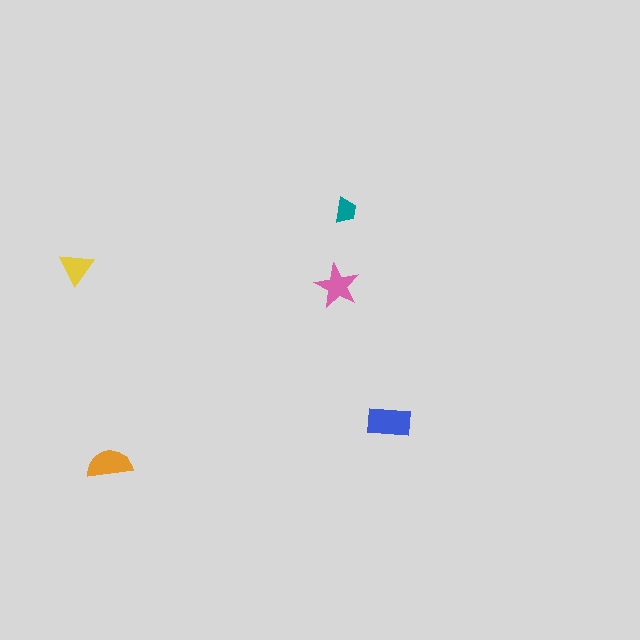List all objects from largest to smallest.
The blue rectangle, the orange semicircle, the pink star, the yellow triangle, the teal trapezoid.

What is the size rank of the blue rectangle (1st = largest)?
1st.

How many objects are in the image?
There are 5 objects in the image.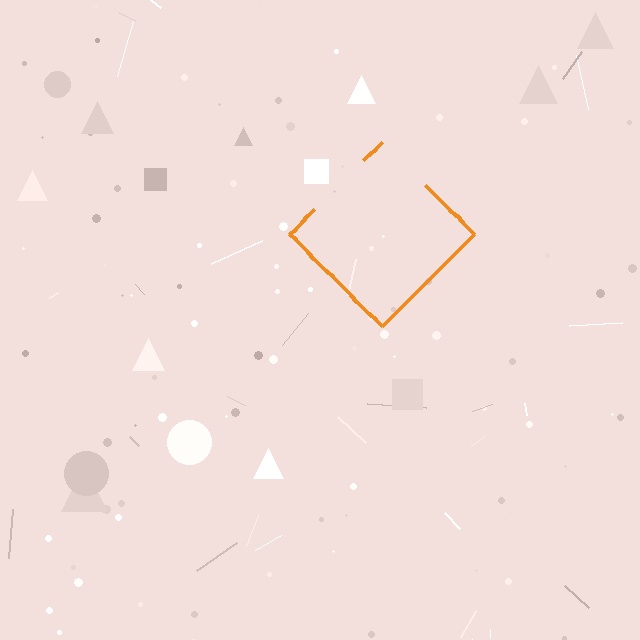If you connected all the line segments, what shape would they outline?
They would outline a diamond.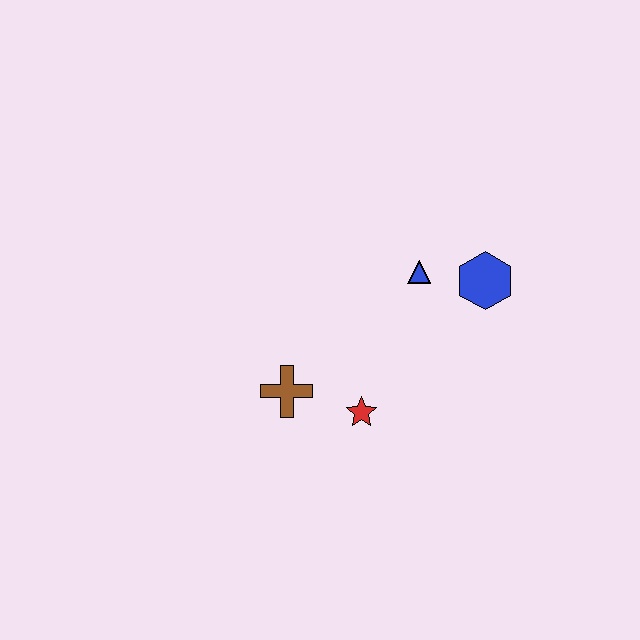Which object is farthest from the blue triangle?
The brown cross is farthest from the blue triangle.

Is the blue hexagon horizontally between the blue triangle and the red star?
No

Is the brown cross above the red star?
Yes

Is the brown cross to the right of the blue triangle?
No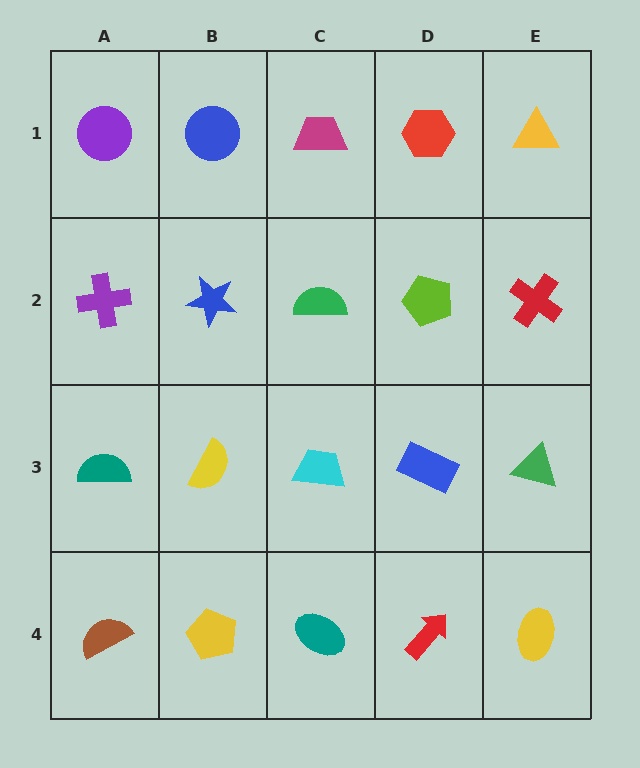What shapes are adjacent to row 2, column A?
A purple circle (row 1, column A), a teal semicircle (row 3, column A), a blue star (row 2, column B).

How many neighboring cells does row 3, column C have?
4.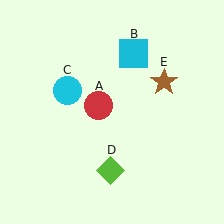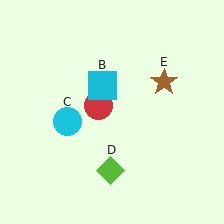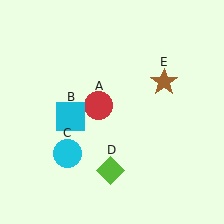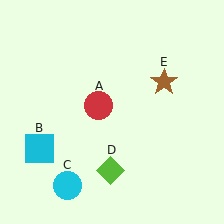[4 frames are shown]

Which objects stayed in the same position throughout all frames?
Red circle (object A) and lime diamond (object D) and brown star (object E) remained stationary.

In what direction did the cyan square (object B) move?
The cyan square (object B) moved down and to the left.